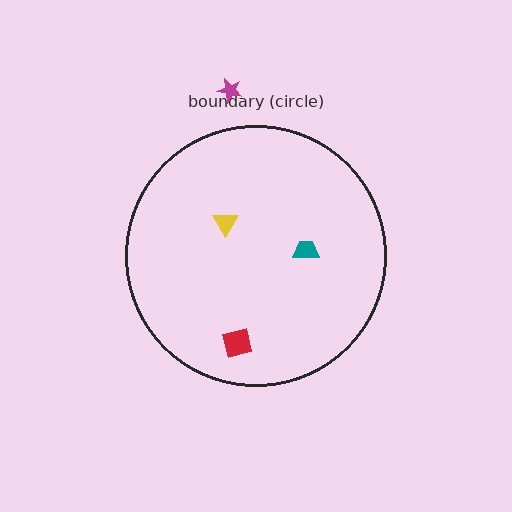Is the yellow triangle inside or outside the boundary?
Inside.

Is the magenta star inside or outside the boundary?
Outside.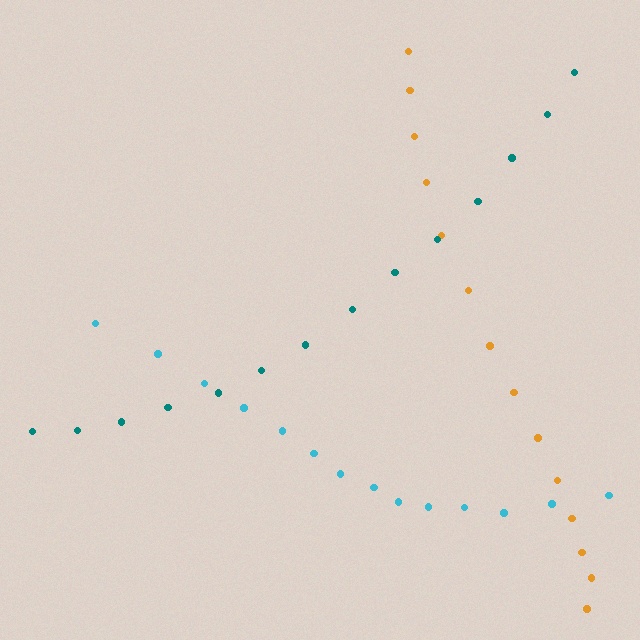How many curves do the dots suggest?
There are 3 distinct paths.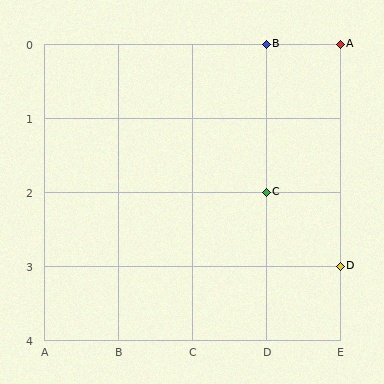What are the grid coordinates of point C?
Point C is at grid coordinates (D, 2).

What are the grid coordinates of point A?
Point A is at grid coordinates (E, 0).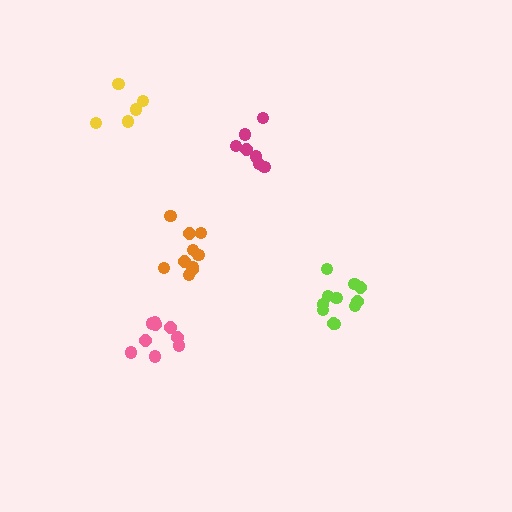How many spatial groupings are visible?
There are 5 spatial groupings.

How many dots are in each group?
Group 1: 7 dots, Group 2: 10 dots, Group 3: 11 dots, Group 4: 9 dots, Group 5: 5 dots (42 total).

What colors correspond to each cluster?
The clusters are colored: magenta, orange, lime, pink, yellow.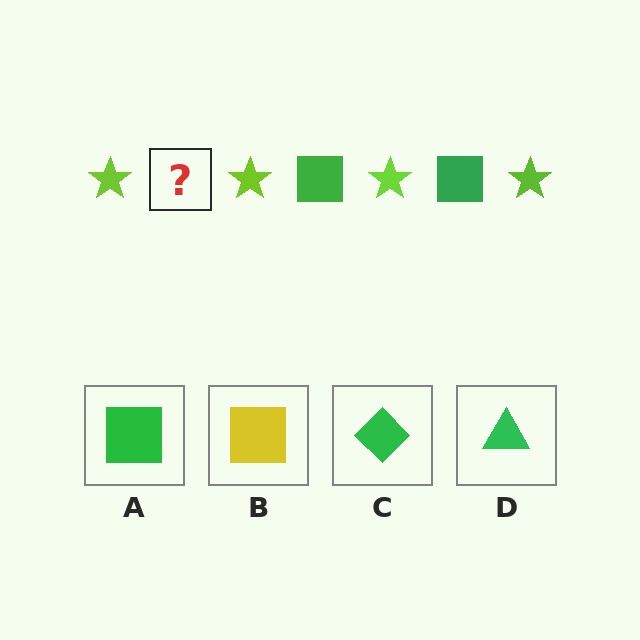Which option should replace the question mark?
Option A.